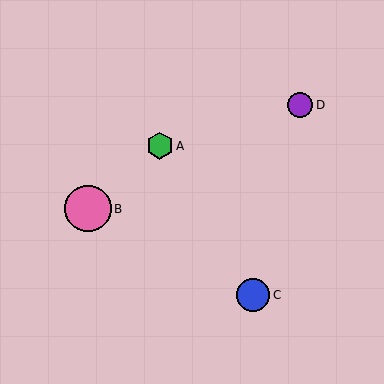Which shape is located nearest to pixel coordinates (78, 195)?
The pink circle (labeled B) at (88, 209) is nearest to that location.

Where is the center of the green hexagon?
The center of the green hexagon is at (160, 146).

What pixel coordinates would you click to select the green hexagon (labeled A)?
Click at (160, 146) to select the green hexagon A.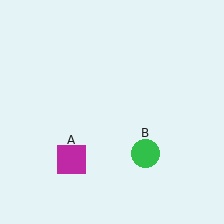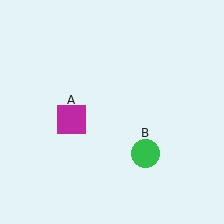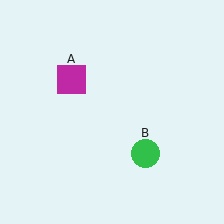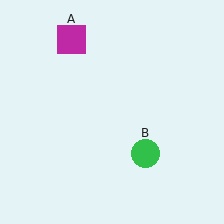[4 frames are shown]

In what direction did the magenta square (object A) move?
The magenta square (object A) moved up.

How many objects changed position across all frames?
1 object changed position: magenta square (object A).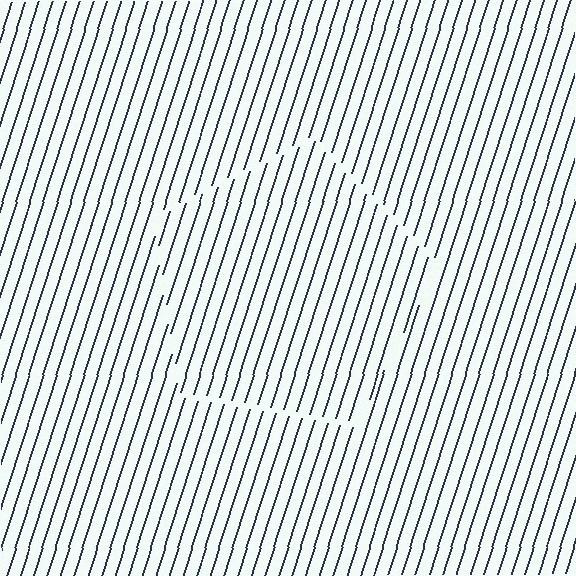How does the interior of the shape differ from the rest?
The interior of the shape contains the same grating, shifted by half a period — the contour is defined by the phase discontinuity where line-ends from the inner and outer gratings abut.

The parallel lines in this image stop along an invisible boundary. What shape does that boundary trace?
An illusory pentagon. The interior of the shape contains the same grating, shifted by half a period — the contour is defined by the phase discontinuity where line-ends from the inner and outer gratings abut.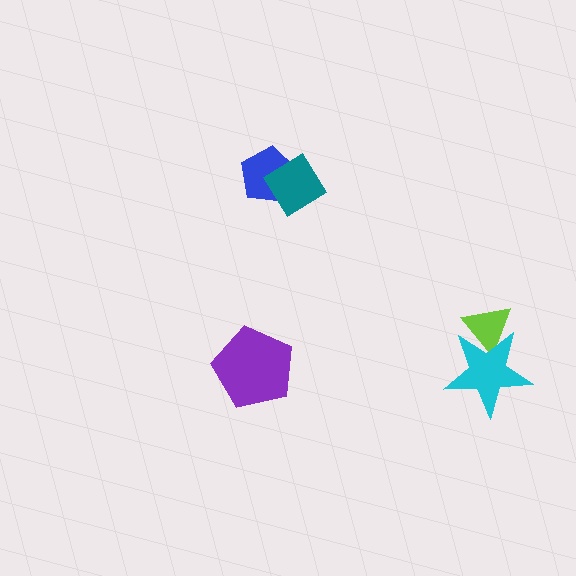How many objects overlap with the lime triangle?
1 object overlaps with the lime triangle.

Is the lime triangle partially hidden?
Yes, it is partially covered by another shape.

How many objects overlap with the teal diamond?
1 object overlaps with the teal diamond.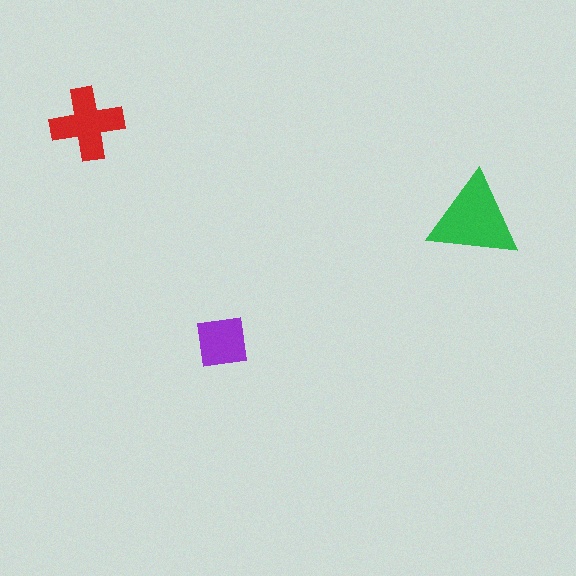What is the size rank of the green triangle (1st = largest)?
1st.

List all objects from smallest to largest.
The purple square, the red cross, the green triangle.